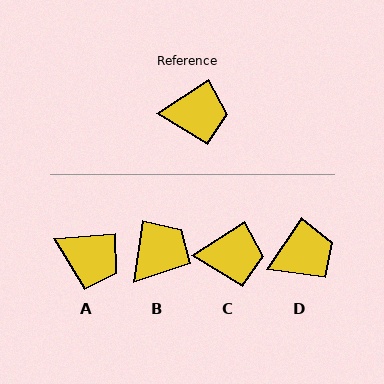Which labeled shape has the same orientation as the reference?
C.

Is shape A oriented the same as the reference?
No, it is off by about 28 degrees.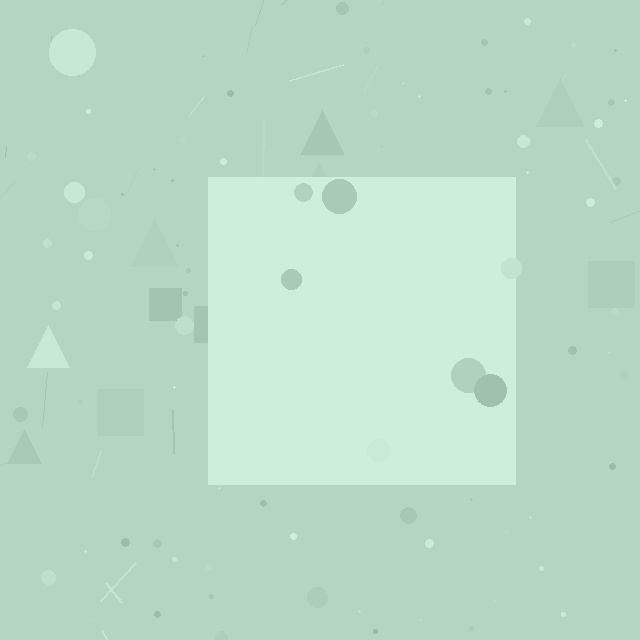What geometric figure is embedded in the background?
A square is embedded in the background.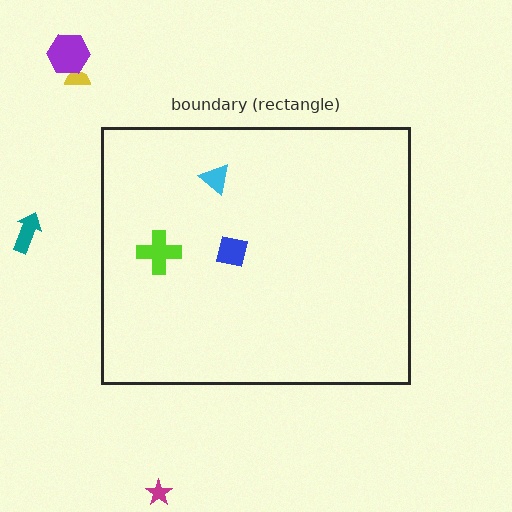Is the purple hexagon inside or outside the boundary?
Outside.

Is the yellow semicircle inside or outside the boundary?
Outside.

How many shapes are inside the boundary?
3 inside, 4 outside.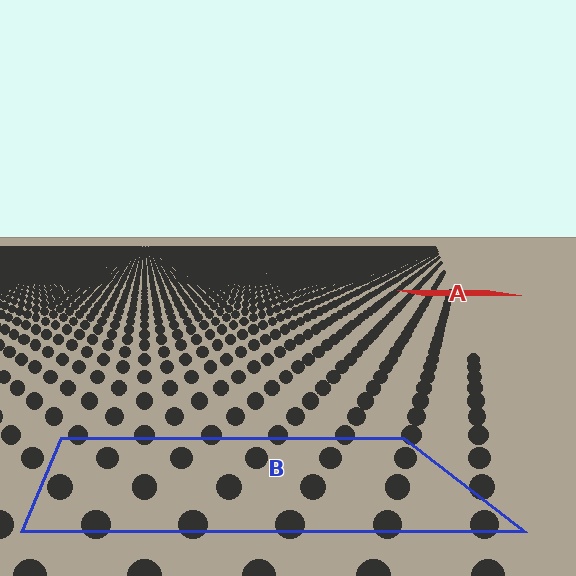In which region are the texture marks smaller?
The texture marks are smaller in region A, because it is farther away.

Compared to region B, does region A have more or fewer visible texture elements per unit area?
Region A has more texture elements per unit area — they are packed more densely because it is farther away.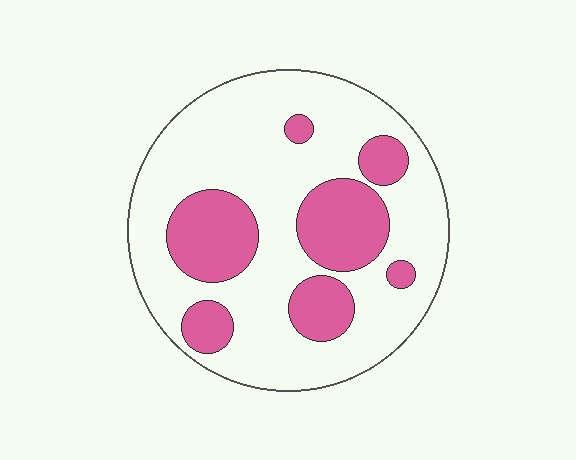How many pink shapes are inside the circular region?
7.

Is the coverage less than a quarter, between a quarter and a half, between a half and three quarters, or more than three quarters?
Between a quarter and a half.